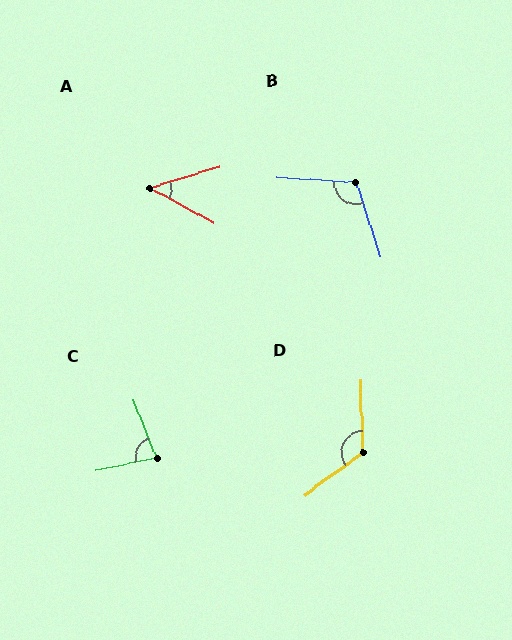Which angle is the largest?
D, at approximately 124 degrees.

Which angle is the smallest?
A, at approximately 46 degrees.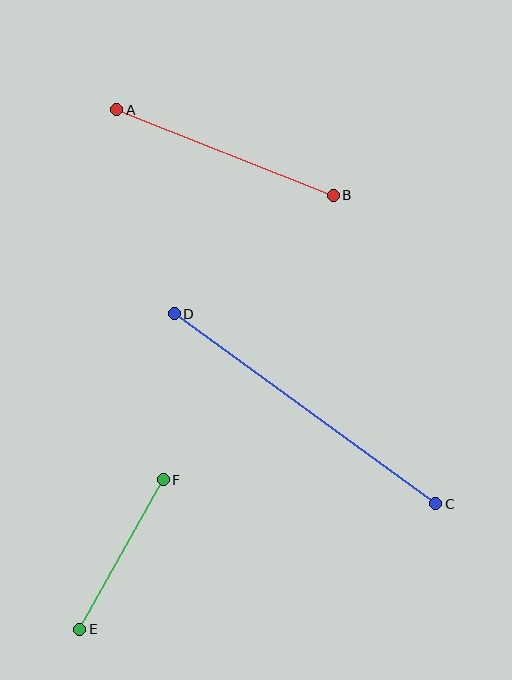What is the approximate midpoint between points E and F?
The midpoint is at approximately (122, 554) pixels.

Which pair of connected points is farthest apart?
Points C and D are farthest apart.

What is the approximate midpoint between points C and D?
The midpoint is at approximately (305, 409) pixels.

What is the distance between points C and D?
The distance is approximately 323 pixels.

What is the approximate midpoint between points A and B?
The midpoint is at approximately (225, 152) pixels.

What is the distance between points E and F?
The distance is approximately 172 pixels.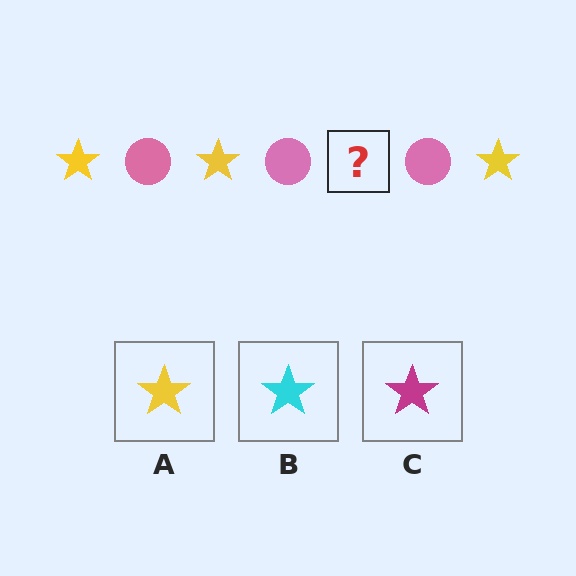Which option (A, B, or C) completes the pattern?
A.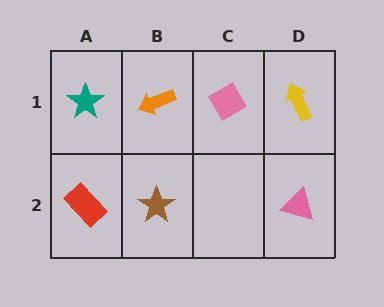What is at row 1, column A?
A teal star.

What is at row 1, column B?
An orange arrow.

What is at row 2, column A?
A red rectangle.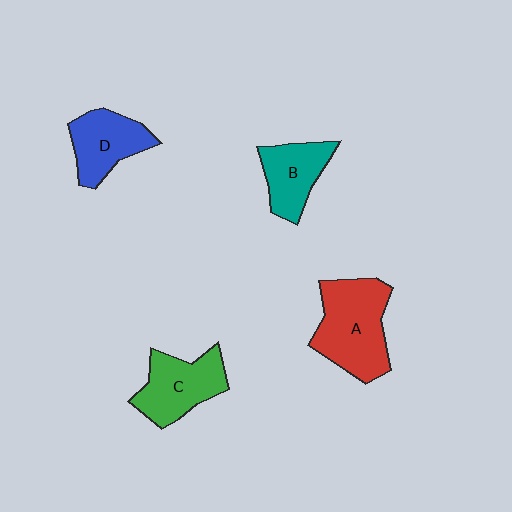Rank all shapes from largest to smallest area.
From largest to smallest: A (red), C (green), D (blue), B (teal).